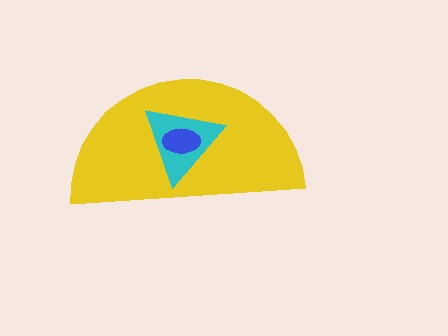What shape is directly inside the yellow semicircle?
The cyan triangle.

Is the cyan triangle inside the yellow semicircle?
Yes.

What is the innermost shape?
The blue ellipse.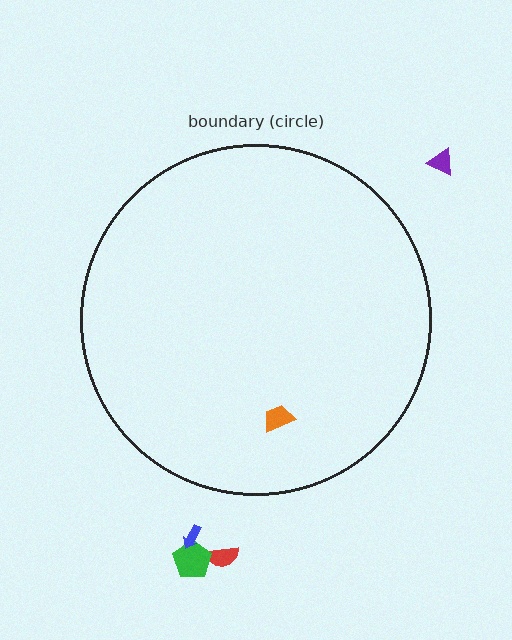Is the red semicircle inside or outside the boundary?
Outside.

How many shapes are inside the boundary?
1 inside, 4 outside.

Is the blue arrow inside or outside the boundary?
Outside.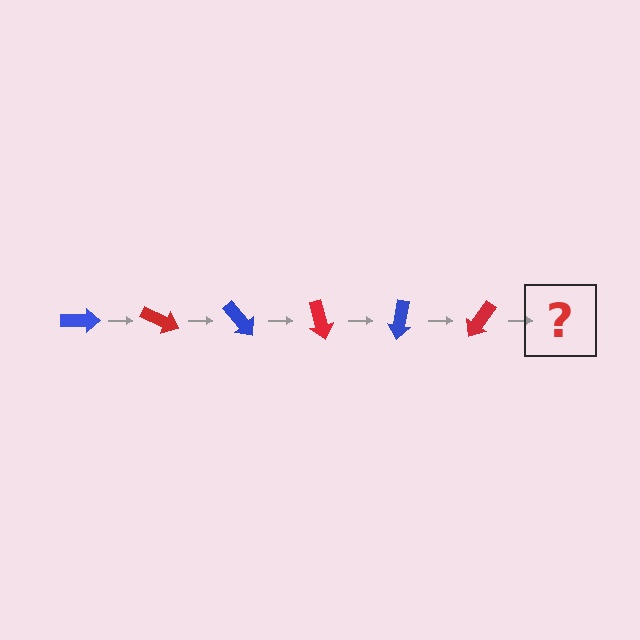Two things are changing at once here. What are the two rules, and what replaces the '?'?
The two rules are that it rotates 25 degrees each step and the color cycles through blue and red. The '?' should be a blue arrow, rotated 150 degrees from the start.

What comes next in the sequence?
The next element should be a blue arrow, rotated 150 degrees from the start.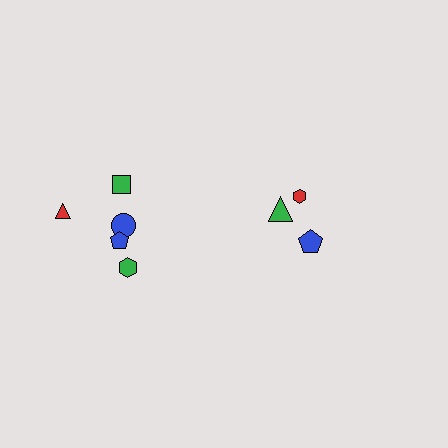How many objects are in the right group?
There are 3 objects.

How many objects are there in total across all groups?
There are 8 objects.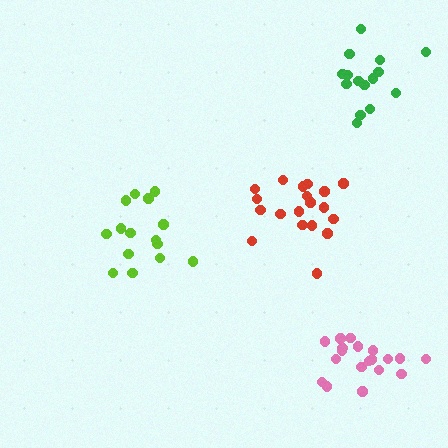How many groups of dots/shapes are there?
There are 4 groups.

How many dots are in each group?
Group 1: 15 dots, Group 2: 19 dots, Group 3: 20 dots, Group 4: 15 dots (69 total).